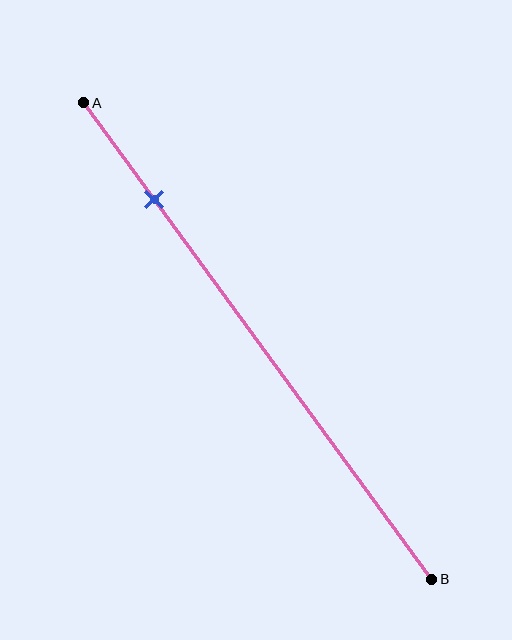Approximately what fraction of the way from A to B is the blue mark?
The blue mark is approximately 20% of the way from A to B.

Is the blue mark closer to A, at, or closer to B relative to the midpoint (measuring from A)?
The blue mark is closer to point A than the midpoint of segment AB.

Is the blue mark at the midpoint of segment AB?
No, the mark is at about 20% from A, not at the 50% midpoint.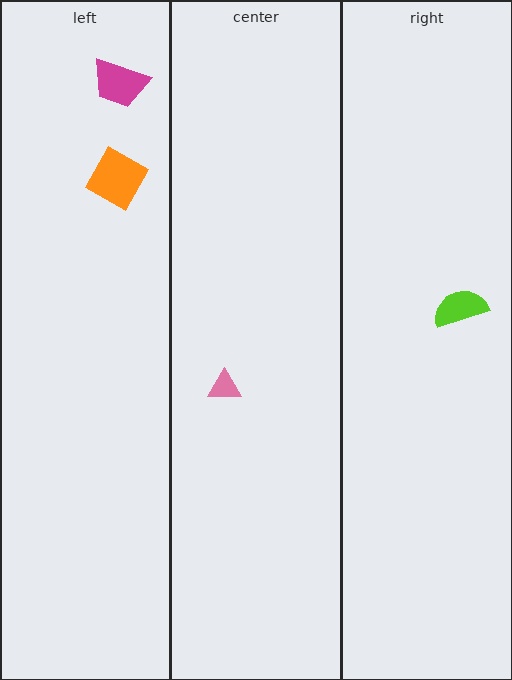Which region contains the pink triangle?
The center region.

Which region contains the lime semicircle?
The right region.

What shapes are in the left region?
The magenta trapezoid, the orange square.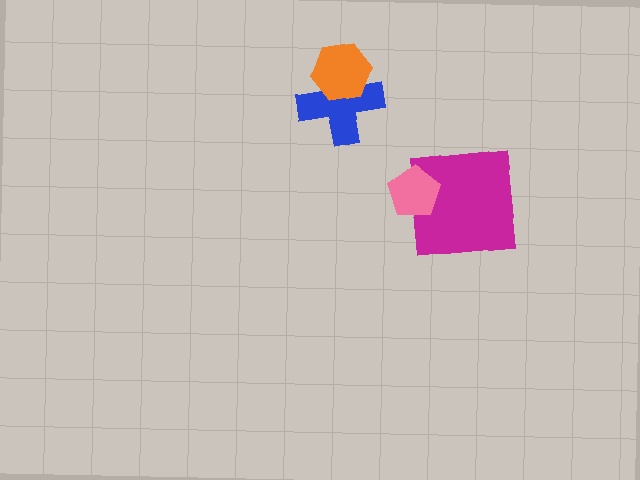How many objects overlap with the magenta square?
1 object overlaps with the magenta square.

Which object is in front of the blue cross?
The orange hexagon is in front of the blue cross.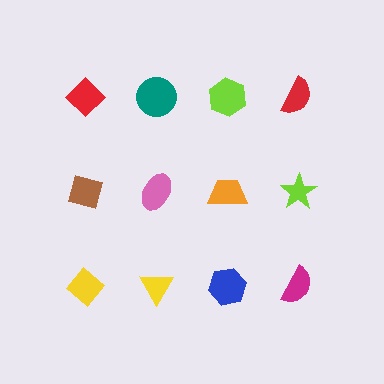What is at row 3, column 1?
A yellow diamond.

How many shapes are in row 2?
4 shapes.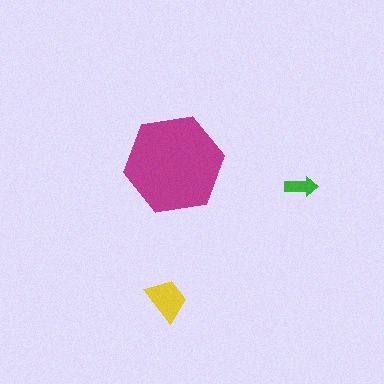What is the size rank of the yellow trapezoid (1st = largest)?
2nd.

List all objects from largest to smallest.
The magenta hexagon, the yellow trapezoid, the green arrow.